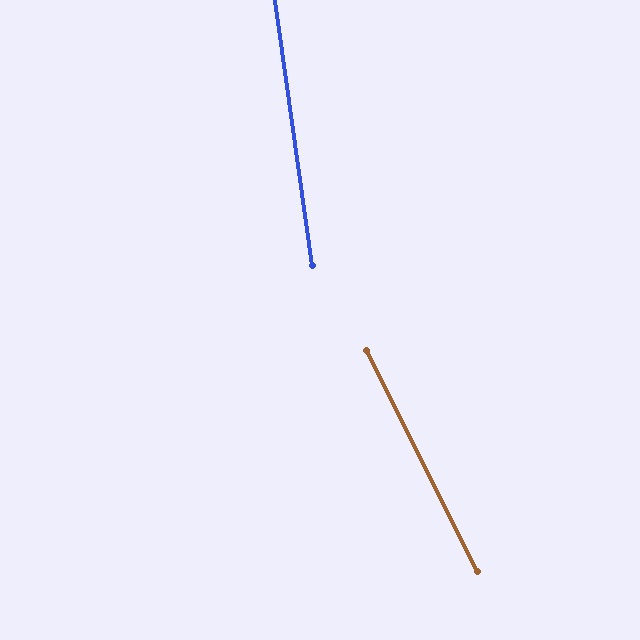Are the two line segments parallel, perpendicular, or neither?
Neither parallel nor perpendicular — they differ by about 19°.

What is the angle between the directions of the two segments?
Approximately 19 degrees.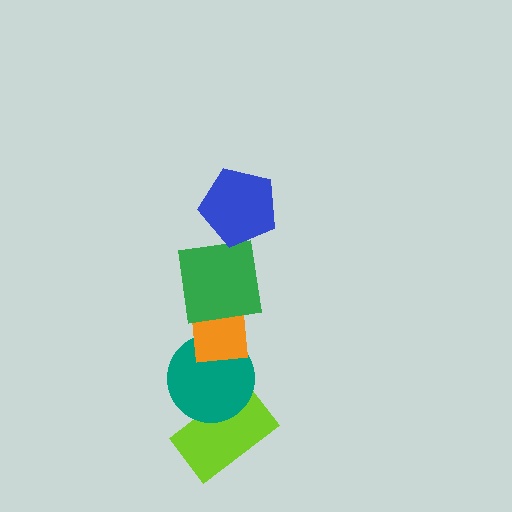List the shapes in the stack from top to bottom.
From top to bottom: the blue pentagon, the green square, the orange rectangle, the teal circle, the lime rectangle.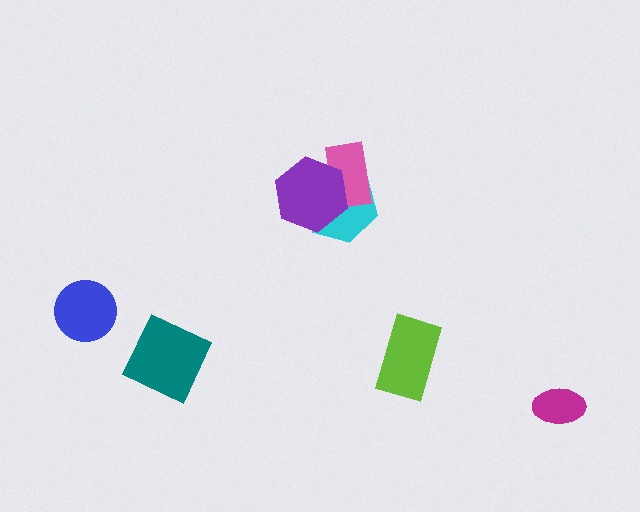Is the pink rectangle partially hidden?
Yes, it is partially covered by another shape.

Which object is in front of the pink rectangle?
The purple hexagon is in front of the pink rectangle.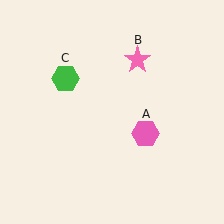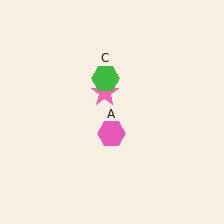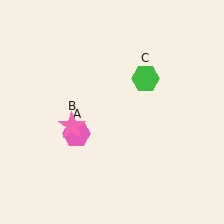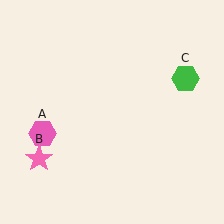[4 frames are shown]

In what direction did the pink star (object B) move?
The pink star (object B) moved down and to the left.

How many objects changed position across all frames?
3 objects changed position: pink hexagon (object A), pink star (object B), green hexagon (object C).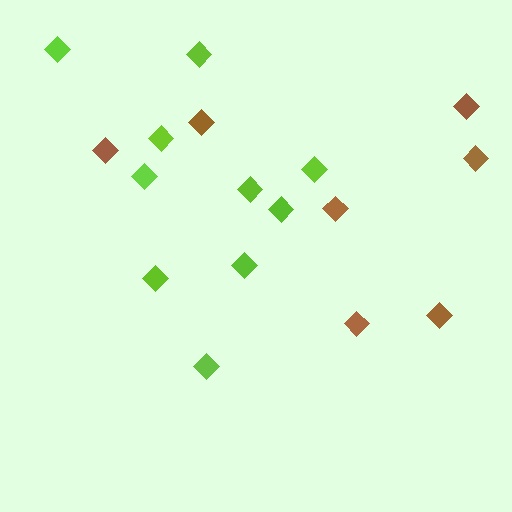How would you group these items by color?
There are 2 groups: one group of brown diamonds (7) and one group of lime diamonds (10).